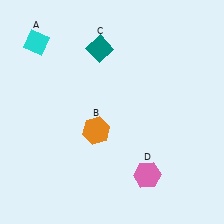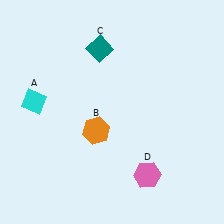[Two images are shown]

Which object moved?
The cyan diamond (A) moved down.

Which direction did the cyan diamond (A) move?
The cyan diamond (A) moved down.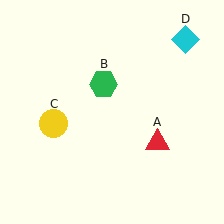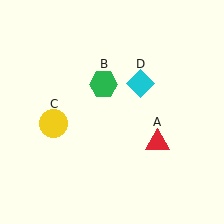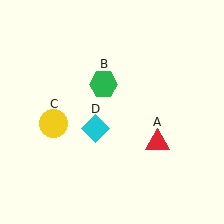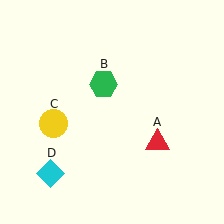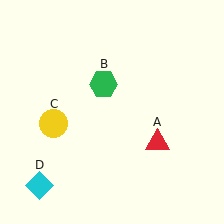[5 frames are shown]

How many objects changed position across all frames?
1 object changed position: cyan diamond (object D).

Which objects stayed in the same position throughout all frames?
Red triangle (object A) and green hexagon (object B) and yellow circle (object C) remained stationary.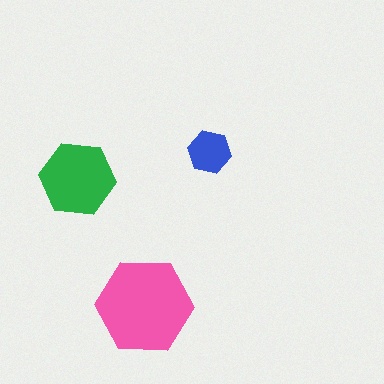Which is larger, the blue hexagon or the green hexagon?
The green one.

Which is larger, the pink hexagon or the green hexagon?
The pink one.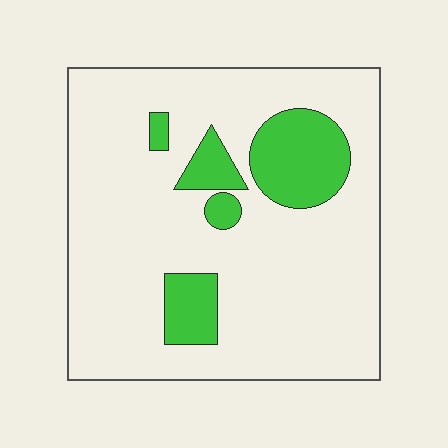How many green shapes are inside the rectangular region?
5.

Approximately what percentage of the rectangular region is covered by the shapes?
Approximately 15%.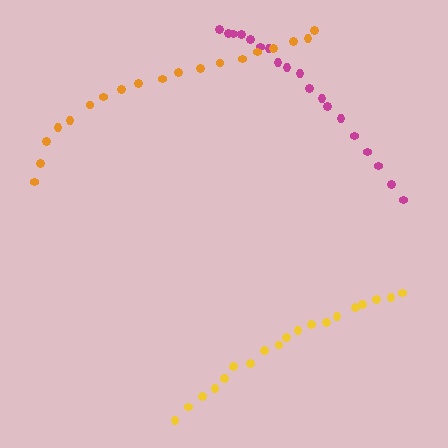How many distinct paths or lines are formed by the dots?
There are 3 distinct paths.